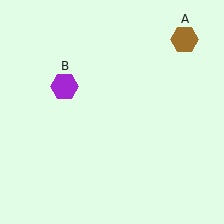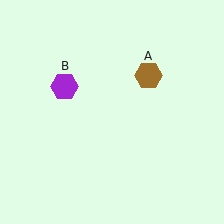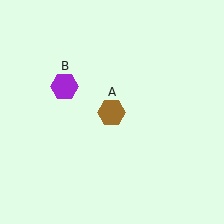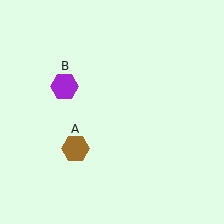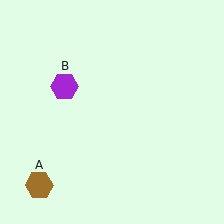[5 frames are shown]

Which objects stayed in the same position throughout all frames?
Purple hexagon (object B) remained stationary.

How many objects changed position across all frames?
1 object changed position: brown hexagon (object A).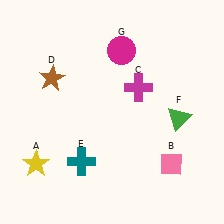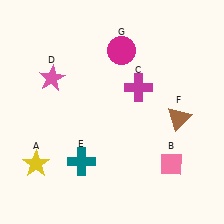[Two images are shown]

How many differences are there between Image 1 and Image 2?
There are 2 differences between the two images.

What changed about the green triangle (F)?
In Image 1, F is green. In Image 2, it changed to brown.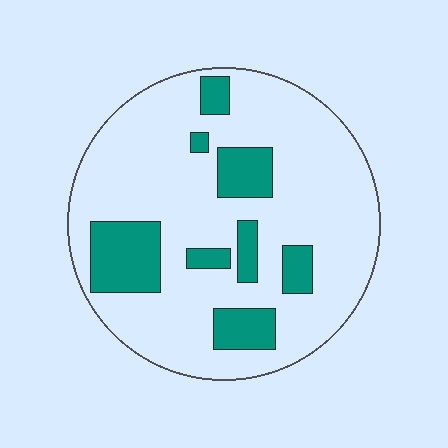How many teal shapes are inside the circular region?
8.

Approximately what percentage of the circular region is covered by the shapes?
Approximately 20%.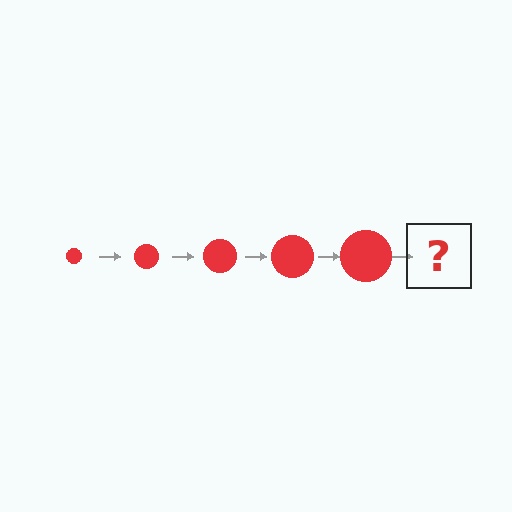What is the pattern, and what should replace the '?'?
The pattern is that the circle gets progressively larger each step. The '?' should be a red circle, larger than the previous one.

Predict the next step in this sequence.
The next step is a red circle, larger than the previous one.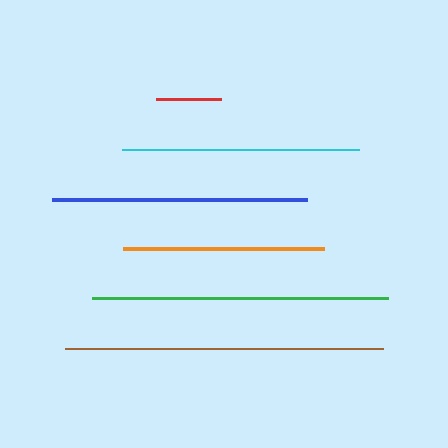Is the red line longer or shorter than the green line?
The green line is longer than the red line.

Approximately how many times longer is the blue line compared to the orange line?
The blue line is approximately 1.3 times the length of the orange line.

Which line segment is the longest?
The brown line is the longest at approximately 319 pixels.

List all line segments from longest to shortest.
From longest to shortest: brown, green, blue, cyan, orange, red.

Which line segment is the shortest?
The red line is the shortest at approximately 65 pixels.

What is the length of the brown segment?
The brown segment is approximately 319 pixels long.